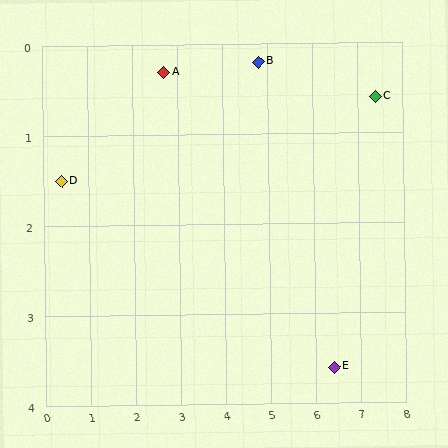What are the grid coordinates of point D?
Point D is at approximately (0.4, 1.5).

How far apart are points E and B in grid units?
Points E and B are about 3.8 grid units apart.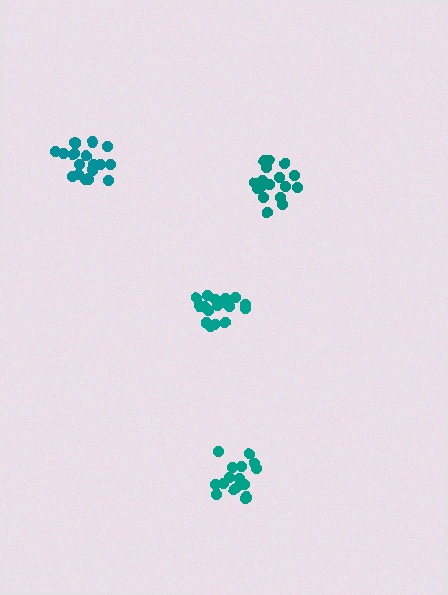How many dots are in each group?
Group 1: 16 dots, Group 2: 19 dots, Group 3: 17 dots, Group 4: 19 dots (71 total).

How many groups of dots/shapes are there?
There are 4 groups.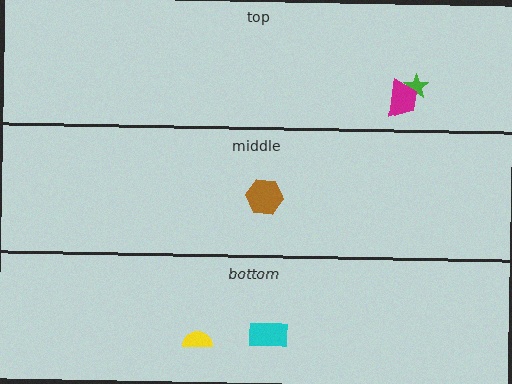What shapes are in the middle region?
The brown hexagon.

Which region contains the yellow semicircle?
The bottom region.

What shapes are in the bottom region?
The cyan rectangle, the yellow semicircle.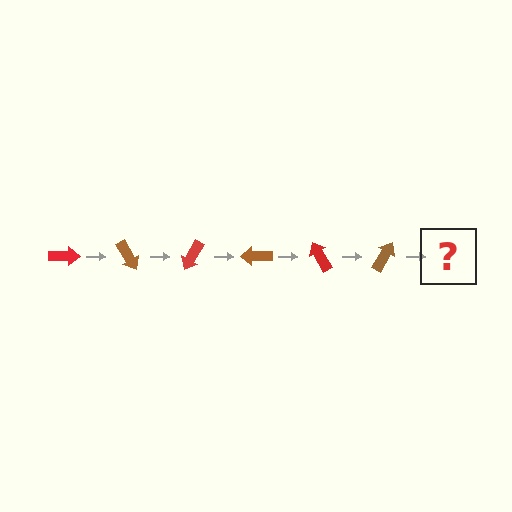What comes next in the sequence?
The next element should be a red arrow, rotated 360 degrees from the start.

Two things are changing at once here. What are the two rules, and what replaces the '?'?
The two rules are that it rotates 60 degrees each step and the color cycles through red and brown. The '?' should be a red arrow, rotated 360 degrees from the start.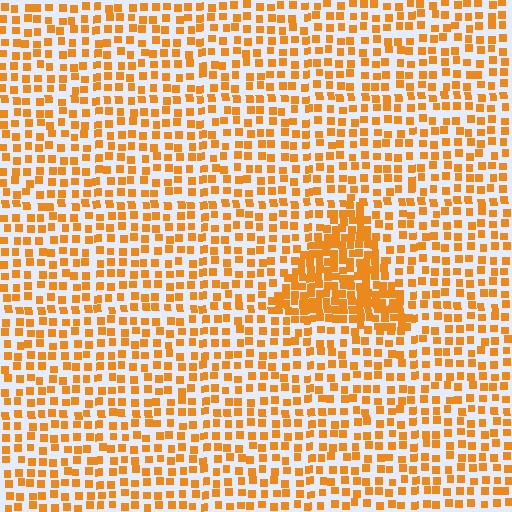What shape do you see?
I see a triangle.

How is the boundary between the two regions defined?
The boundary is defined by a change in element density (approximately 2.1x ratio). All elements are the same color, size, and shape.